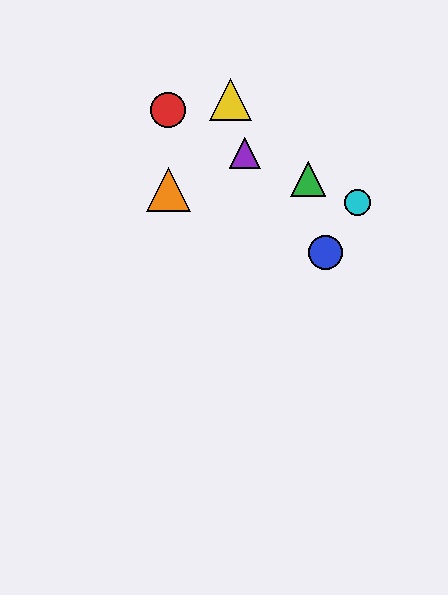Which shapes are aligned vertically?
The red circle, the orange triangle are aligned vertically.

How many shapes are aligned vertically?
2 shapes (the red circle, the orange triangle) are aligned vertically.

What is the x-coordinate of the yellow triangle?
The yellow triangle is at x≈231.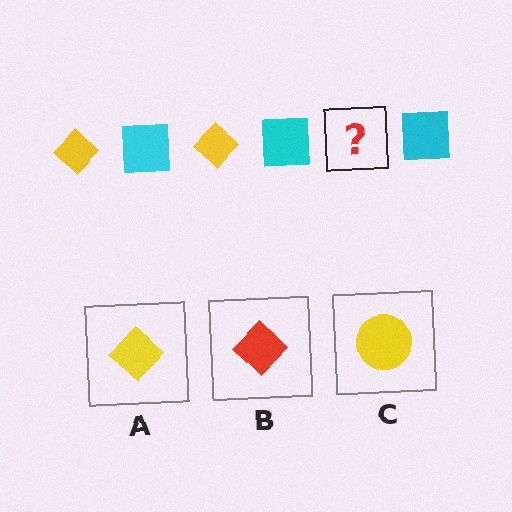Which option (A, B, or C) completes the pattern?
A.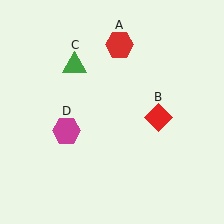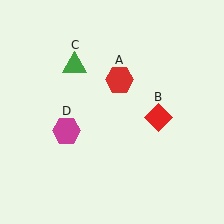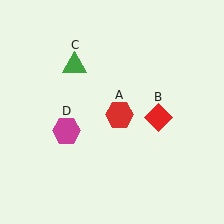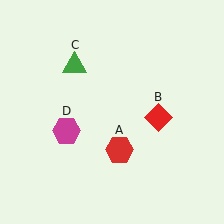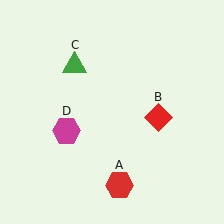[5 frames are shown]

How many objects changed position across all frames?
1 object changed position: red hexagon (object A).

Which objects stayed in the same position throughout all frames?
Red diamond (object B) and green triangle (object C) and magenta hexagon (object D) remained stationary.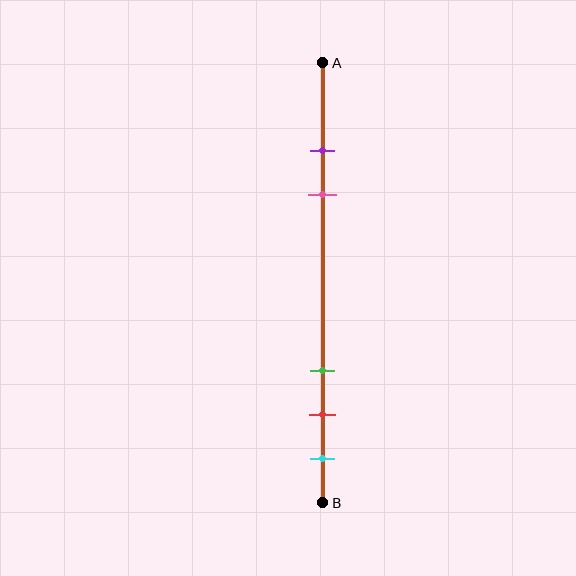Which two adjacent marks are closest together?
The purple and pink marks are the closest adjacent pair.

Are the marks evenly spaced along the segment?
No, the marks are not evenly spaced.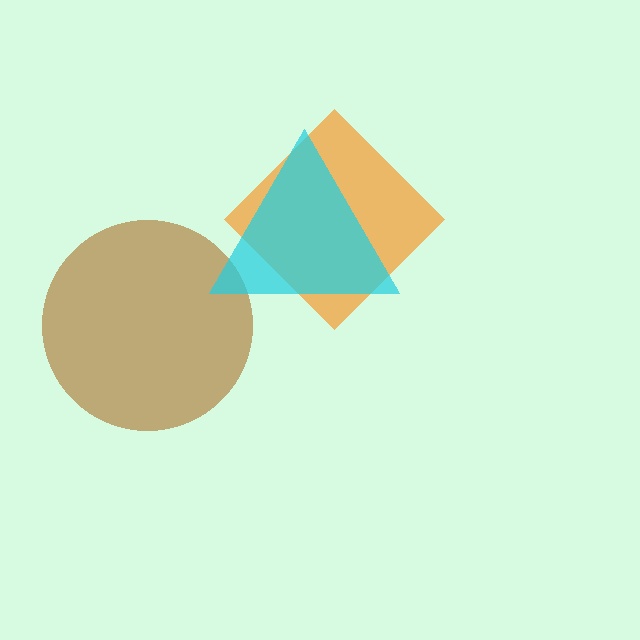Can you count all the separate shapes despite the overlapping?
Yes, there are 3 separate shapes.